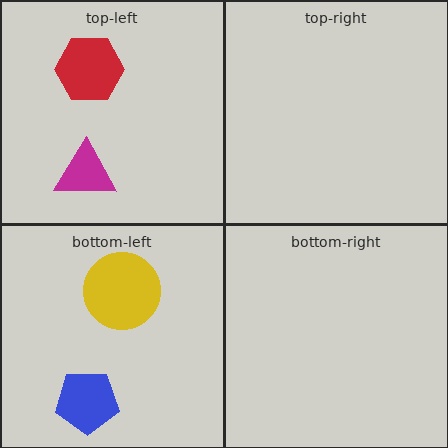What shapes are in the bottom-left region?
The yellow circle, the blue pentagon.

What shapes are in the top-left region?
The magenta triangle, the red hexagon.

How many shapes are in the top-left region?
2.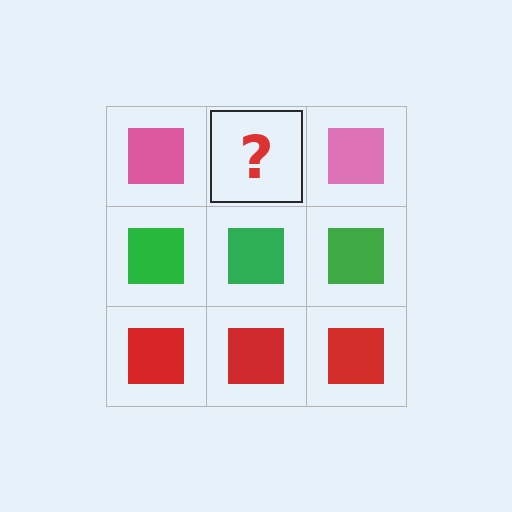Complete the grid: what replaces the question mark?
The question mark should be replaced with a pink square.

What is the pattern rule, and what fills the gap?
The rule is that each row has a consistent color. The gap should be filled with a pink square.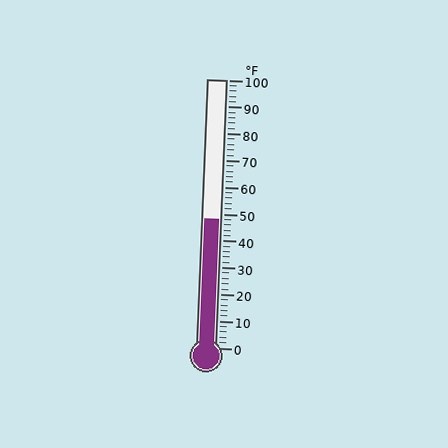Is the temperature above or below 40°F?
The temperature is above 40°F.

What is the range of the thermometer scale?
The thermometer scale ranges from 0°F to 100°F.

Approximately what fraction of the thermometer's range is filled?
The thermometer is filled to approximately 50% of its range.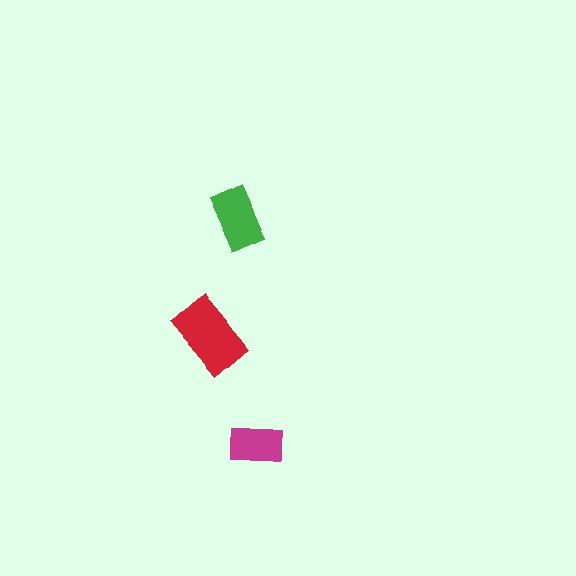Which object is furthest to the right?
The magenta rectangle is rightmost.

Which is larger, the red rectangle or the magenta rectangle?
The red one.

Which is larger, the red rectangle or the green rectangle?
The red one.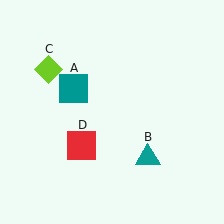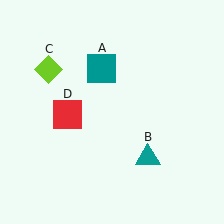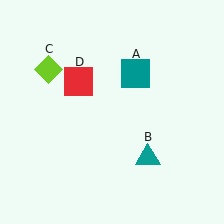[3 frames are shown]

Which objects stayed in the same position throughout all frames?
Teal triangle (object B) and lime diamond (object C) remained stationary.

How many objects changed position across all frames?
2 objects changed position: teal square (object A), red square (object D).